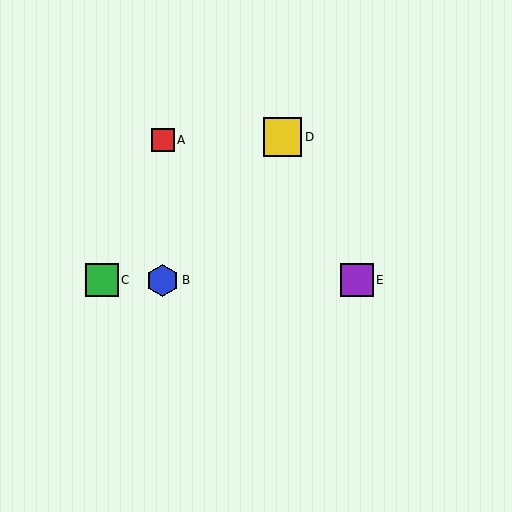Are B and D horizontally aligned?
No, B is at y≈280 and D is at y≈137.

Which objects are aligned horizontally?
Objects B, C, E are aligned horizontally.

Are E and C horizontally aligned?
Yes, both are at y≈280.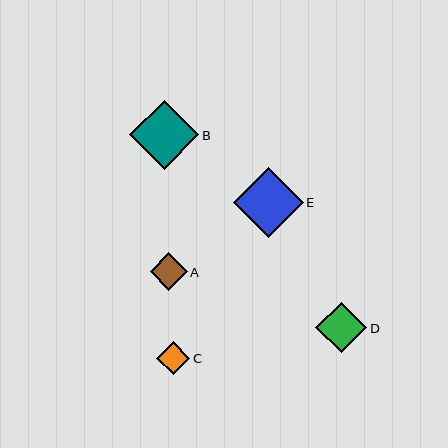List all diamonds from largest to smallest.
From largest to smallest: E, B, D, A, C.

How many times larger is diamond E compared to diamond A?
Diamond E is approximately 1.9 times the size of diamond A.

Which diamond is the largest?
Diamond E is the largest with a size of approximately 70 pixels.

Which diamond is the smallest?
Diamond C is the smallest with a size of approximately 33 pixels.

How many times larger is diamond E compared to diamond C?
Diamond E is approximately 2.1 times the size of diamond C.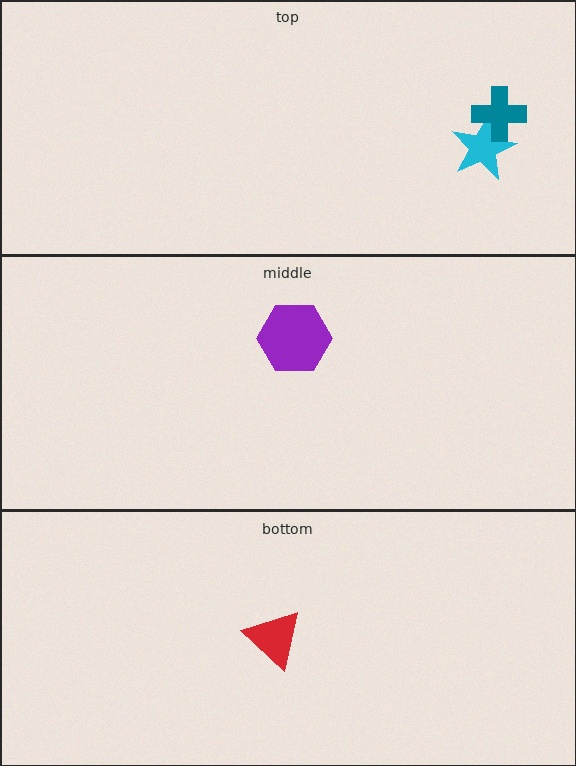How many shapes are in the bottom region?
1.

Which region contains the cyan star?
The top region.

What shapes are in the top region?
The cyan star, the teal cross.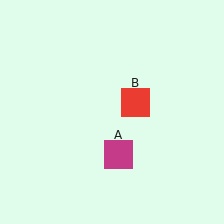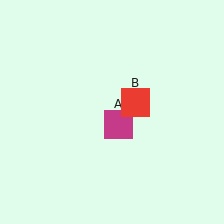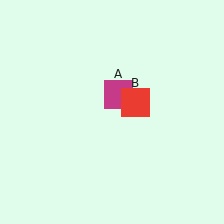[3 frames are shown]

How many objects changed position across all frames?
1 object changed position: magenta square (object A).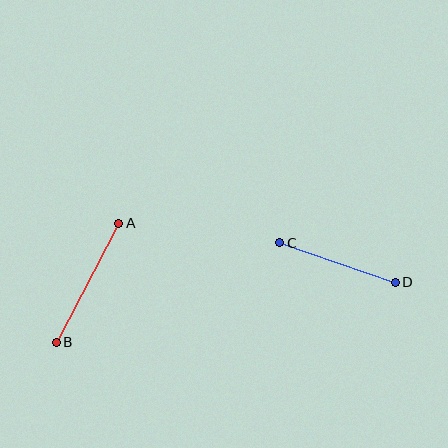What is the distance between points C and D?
The distance is approximately 122 pixels.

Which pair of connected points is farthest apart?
Points A and B are farthest apart.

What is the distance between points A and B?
The distance is approximately 134 pixels.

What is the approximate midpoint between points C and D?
The midpoint is at approximately (337, 262) pixels.